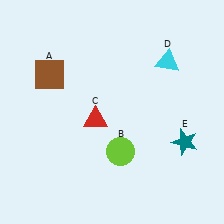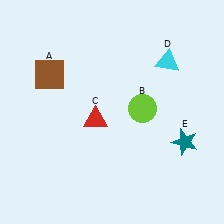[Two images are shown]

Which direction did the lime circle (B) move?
The lime circle (B) moved up.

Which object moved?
The lime circle (B) moved up.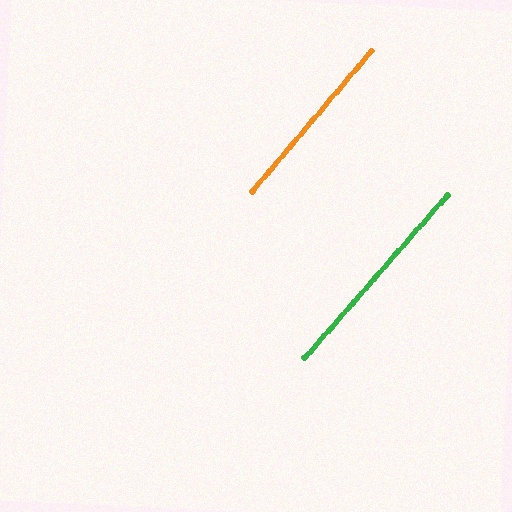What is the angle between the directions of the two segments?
Approximately 1 degree.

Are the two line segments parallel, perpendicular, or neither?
Parallel — their directions differ by only 0.8°.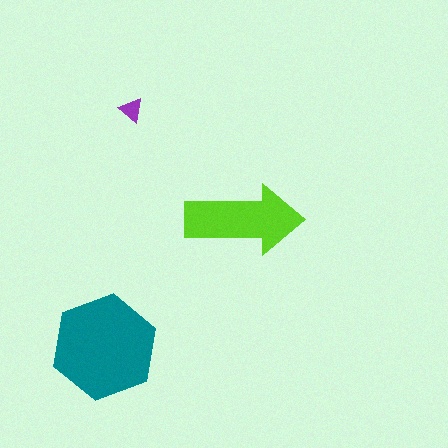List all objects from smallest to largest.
The purple triangle, the lime arrow, the teal hexagon.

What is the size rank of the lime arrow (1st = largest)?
2nd.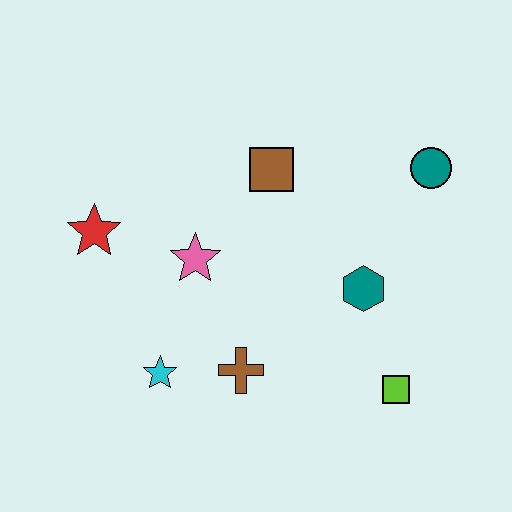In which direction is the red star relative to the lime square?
The red star is to the left of the lime square.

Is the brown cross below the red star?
Yes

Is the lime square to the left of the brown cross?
No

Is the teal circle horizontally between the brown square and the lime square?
No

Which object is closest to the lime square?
The teal hexagon is closest to the lime square.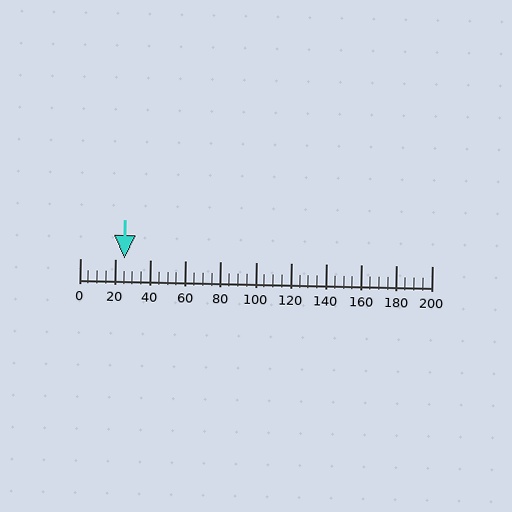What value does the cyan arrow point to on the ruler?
The cyan arrow points to approximately 25.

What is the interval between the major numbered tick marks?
The major tick marks are spaced 20 units apart.